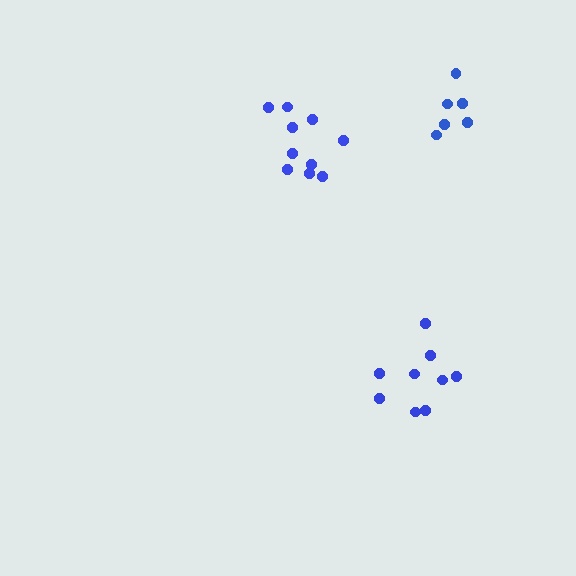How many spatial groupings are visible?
There are 3 spatial groupings.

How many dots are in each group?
Group 1: 6 dots, Group 2: 9 dots, Group 3: 10 dots (25 total).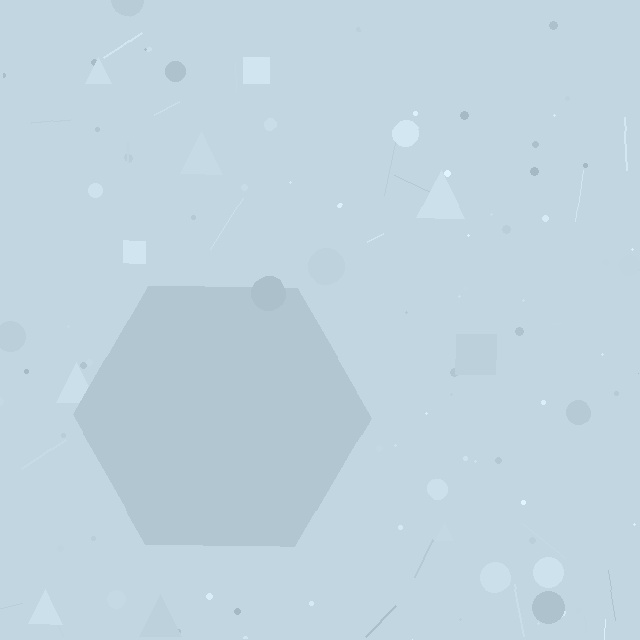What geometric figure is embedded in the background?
A hexagon is embedded in the background.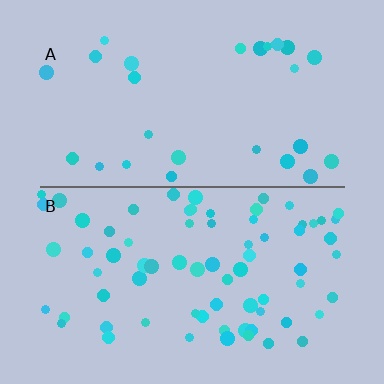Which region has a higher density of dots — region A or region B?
B (the bottom).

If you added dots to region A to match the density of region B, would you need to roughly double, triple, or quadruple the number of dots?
Approximately triple.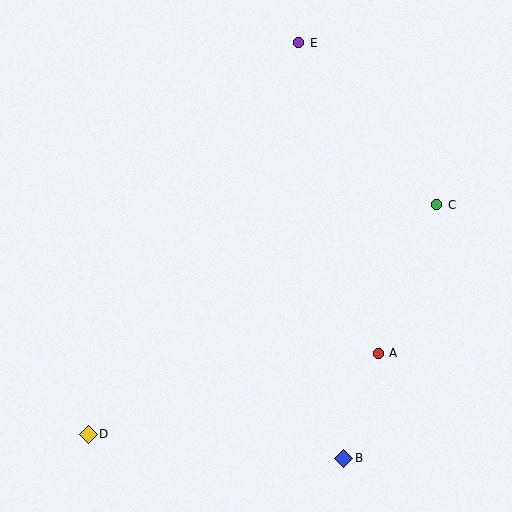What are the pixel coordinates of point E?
Point E is at (299, 43).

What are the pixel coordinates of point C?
Point C is at (437, 205).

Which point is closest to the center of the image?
Point A at (378, 353) is closest to the center.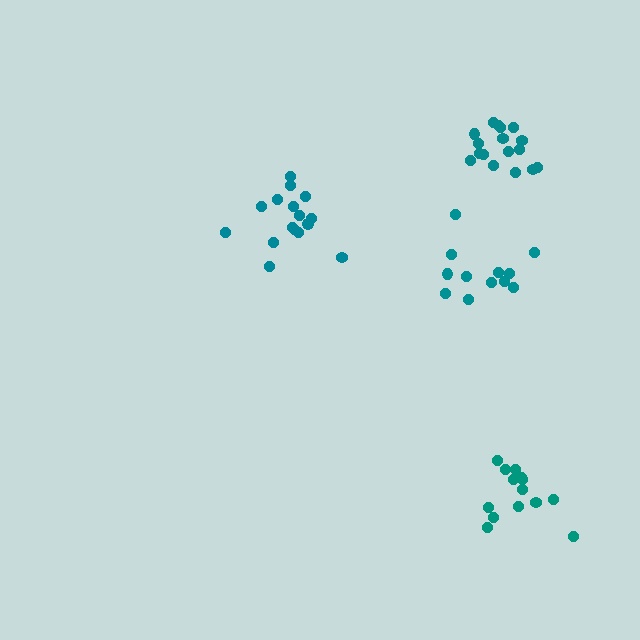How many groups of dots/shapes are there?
There are 4 groups.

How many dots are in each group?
Group 1: 12 dots, Group 2: 17 dots, Group 3: 14 dots, Group 4: 16 dots (59 total).